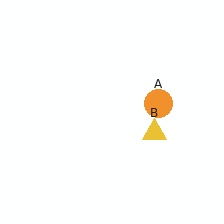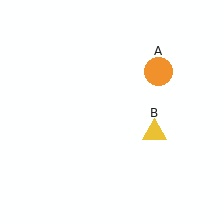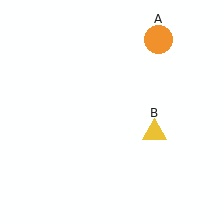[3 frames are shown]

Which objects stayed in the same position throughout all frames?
Yellow triangle (object B) remained stationary.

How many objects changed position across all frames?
1 object changed position: orange circle (object A).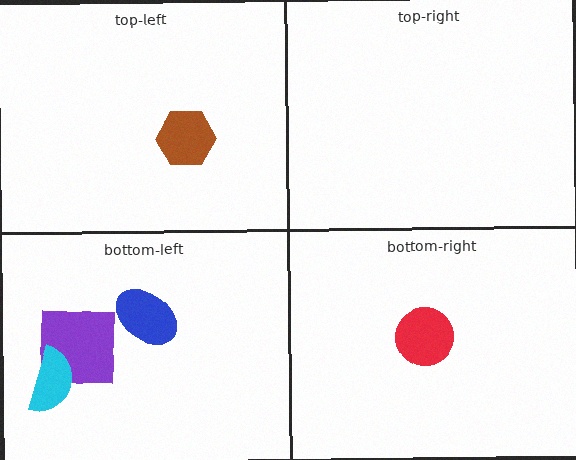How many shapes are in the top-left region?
1.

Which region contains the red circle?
The bottom-right region.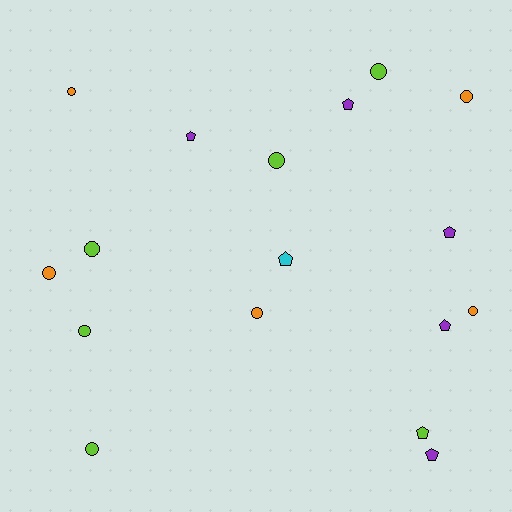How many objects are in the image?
There are 17 objects.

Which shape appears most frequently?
Circle, with 10 objects.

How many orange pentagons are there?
There are no orange pentagons.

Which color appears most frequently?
Lime, with 6 objects.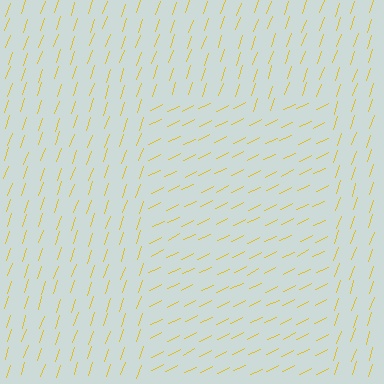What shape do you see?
I see a rectangle.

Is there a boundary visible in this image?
Yes, there is a texture boundary formed by a change in line orientation.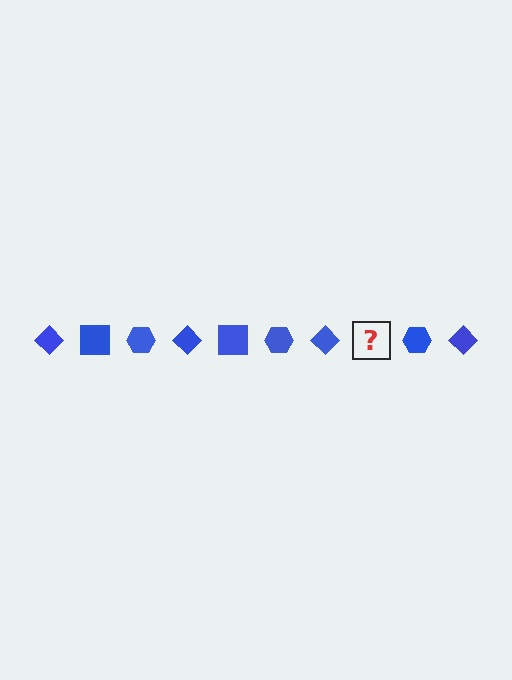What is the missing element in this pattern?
The missing element is a blue square.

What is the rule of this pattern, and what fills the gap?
The rule is that the pattern cycles through diamond, square, hexagon shapes in blue. The gap should be filled with a blue square.